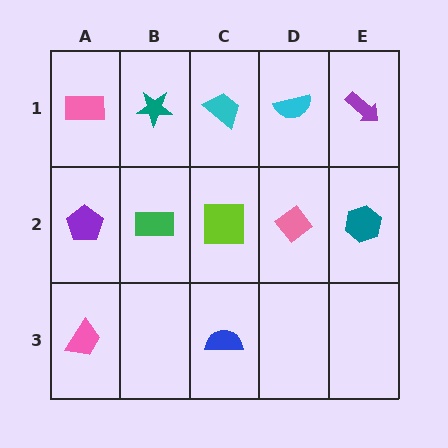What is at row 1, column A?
A pink rectangle.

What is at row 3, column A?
A pink trapezoid.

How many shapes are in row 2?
5 shapes.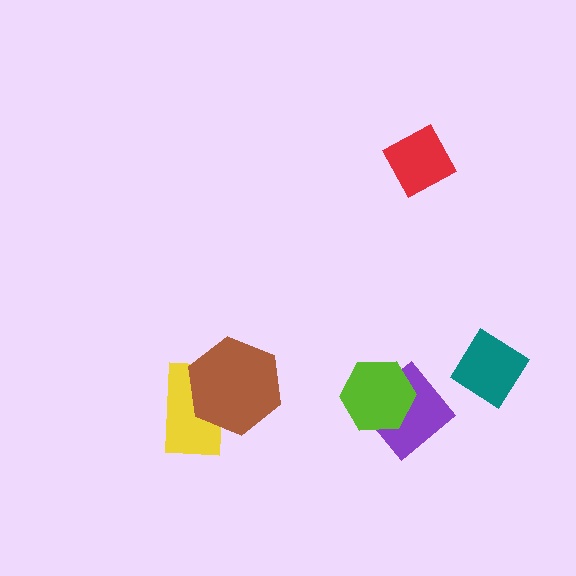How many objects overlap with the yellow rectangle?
1 object overlaps with the yellow rectangle.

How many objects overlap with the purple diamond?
1 object overlaps with the purple diamond.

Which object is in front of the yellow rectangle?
The brown hexagon is in front of the yellow rectangle.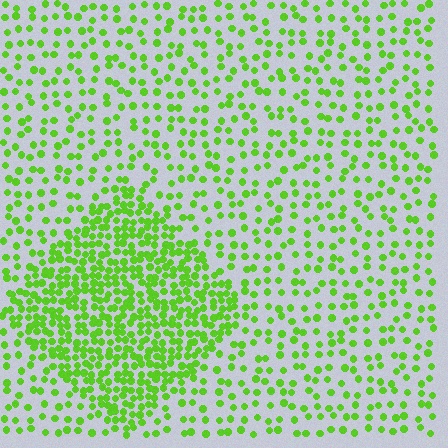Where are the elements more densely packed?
The elements are more densely packed inside the diamond boundary.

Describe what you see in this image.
The image contains small lime elements arranged at two different densities. A diamond-shaped region is visible where the elements are more densely packed than the surrounding area.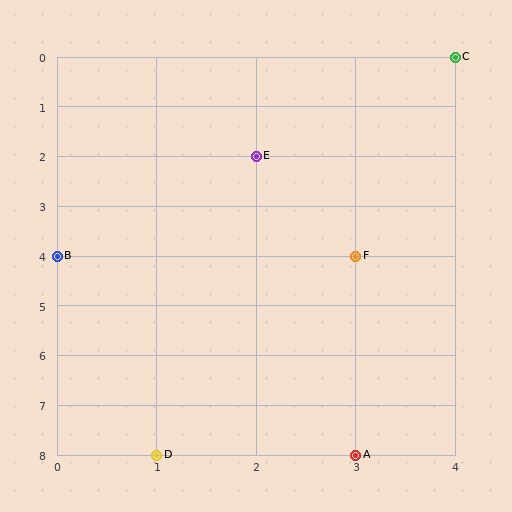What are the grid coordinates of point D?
Point D is at grid coordinates (1, 8).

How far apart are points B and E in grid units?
Points B and E are 2 columns and 2 rows apart (about 2.8 grid units diagonally).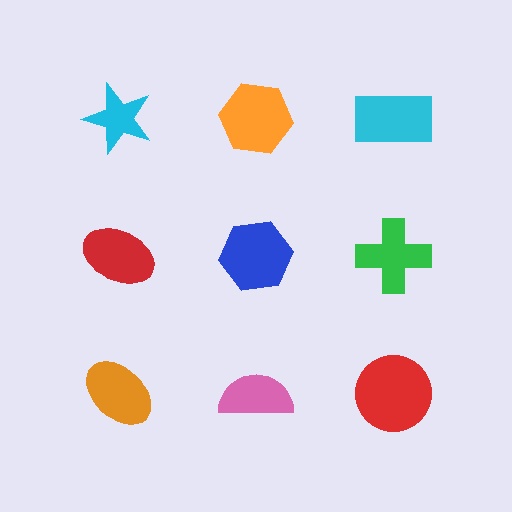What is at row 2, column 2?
A blue hexagon.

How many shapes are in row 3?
3 shapes.